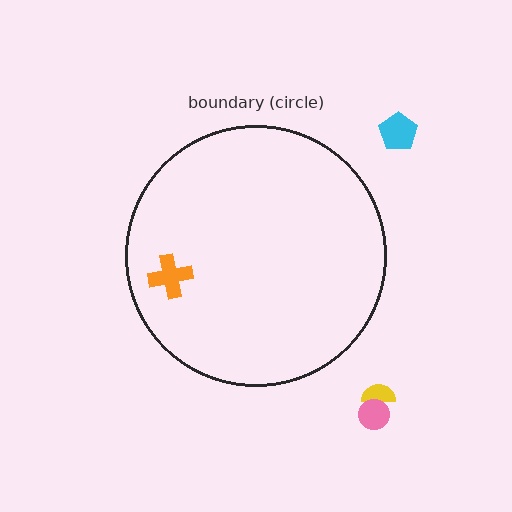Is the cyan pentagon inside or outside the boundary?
Outside.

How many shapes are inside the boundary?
1 inside, 3 outside.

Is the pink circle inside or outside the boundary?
Outside.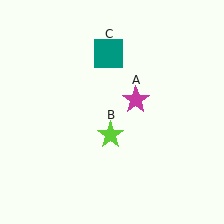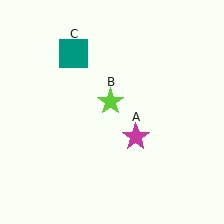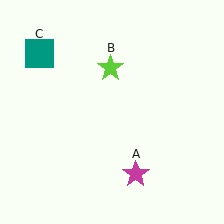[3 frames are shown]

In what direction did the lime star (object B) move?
The lime star (object B) moved up.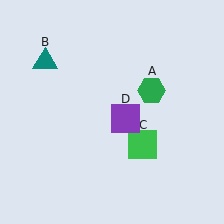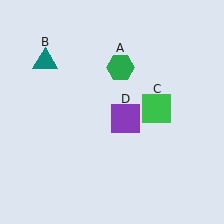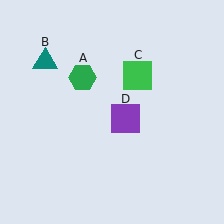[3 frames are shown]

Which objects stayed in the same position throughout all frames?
Teal triangle (object B) and purple square (object D) remained stationary.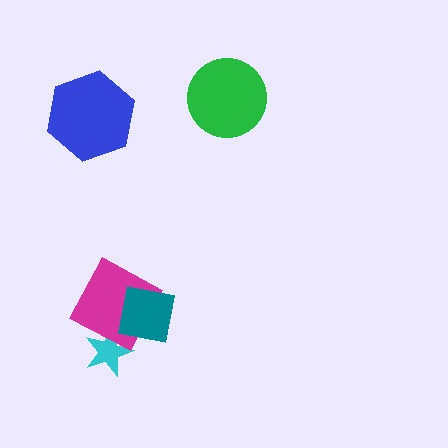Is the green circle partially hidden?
No, no other shape covers it.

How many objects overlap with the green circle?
0 objects overlap with the green circle.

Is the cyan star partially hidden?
Yes, it is partially covered by another shape.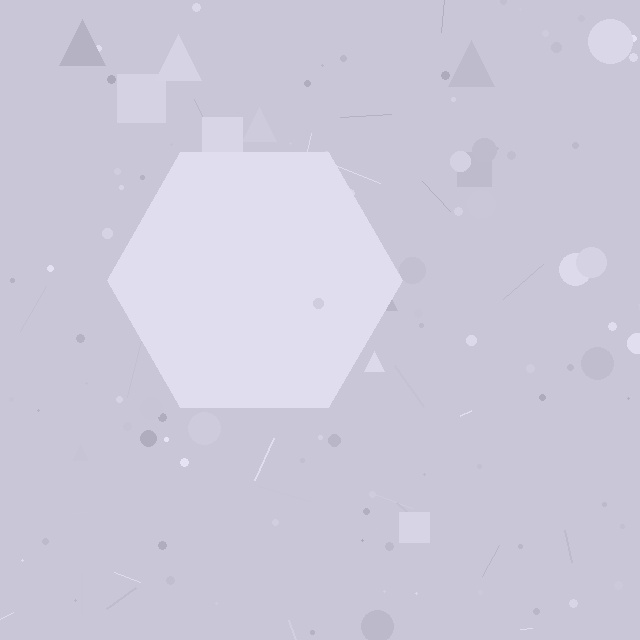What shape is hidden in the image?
A hexagon is hidden in the image.